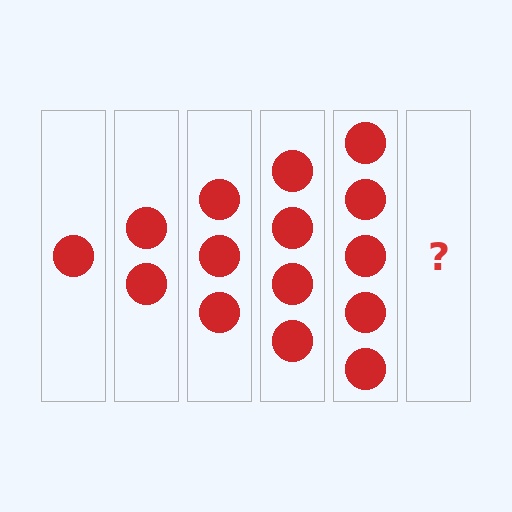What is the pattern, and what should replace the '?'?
The pattern is that each step adds one more circle. The '?' should be 6 circles.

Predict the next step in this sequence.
The next step is 6 circles.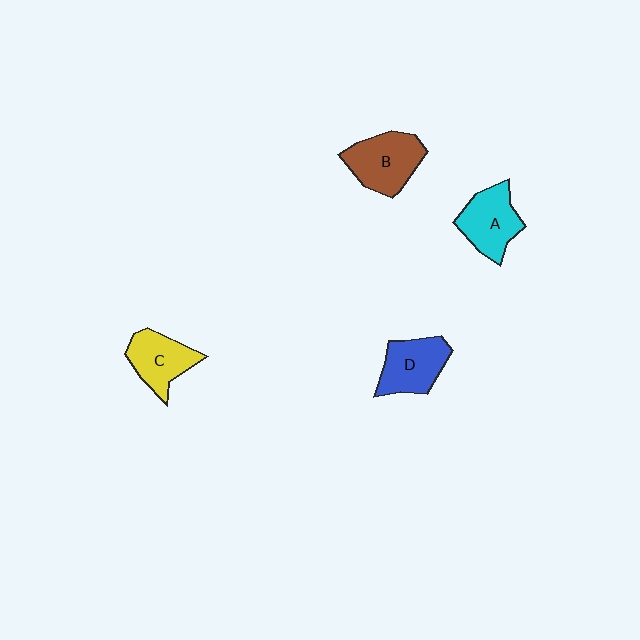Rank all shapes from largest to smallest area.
From largest to smallest: B (brown), A (cyan), D (blue), C (yellow).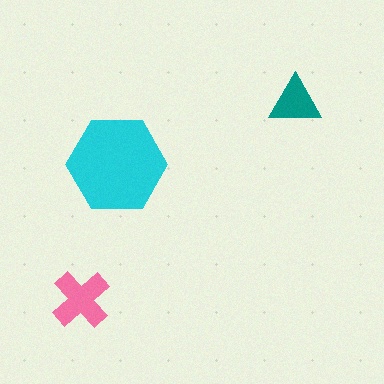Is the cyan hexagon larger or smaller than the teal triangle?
Larger.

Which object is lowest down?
The pink cross is bottommost.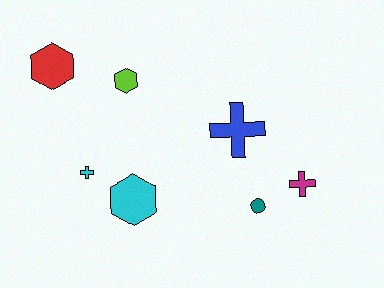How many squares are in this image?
There are no squares.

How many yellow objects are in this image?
There are no yellow objects.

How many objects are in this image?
There are 7 objects.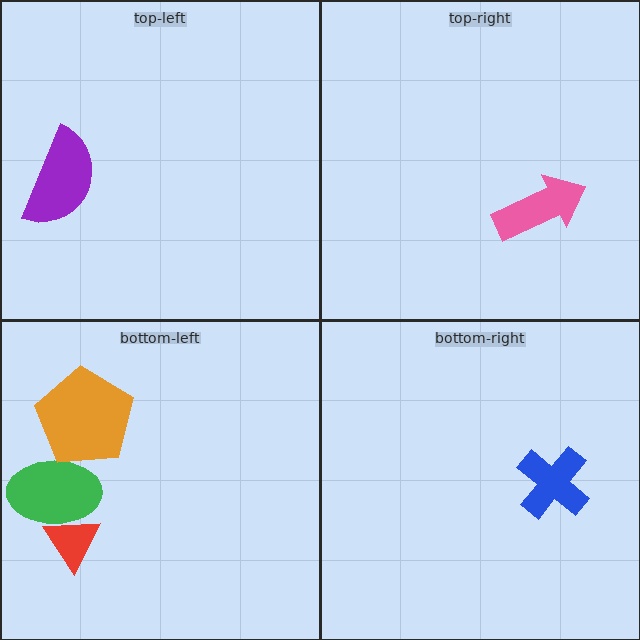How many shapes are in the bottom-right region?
1.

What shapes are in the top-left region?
The purple semicircle.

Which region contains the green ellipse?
The bottom-left region.